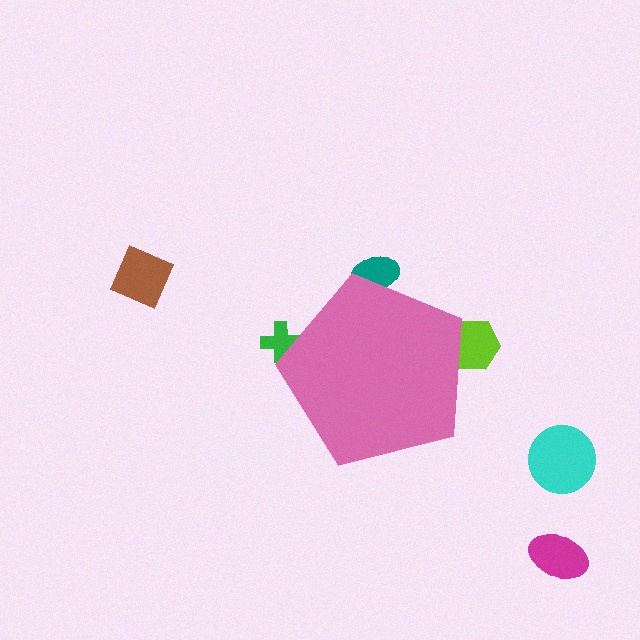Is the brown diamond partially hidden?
No, the brown diamond is fully visible.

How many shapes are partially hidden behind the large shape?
3 shapes are partially hidden.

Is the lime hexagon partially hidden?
Yes, the lime hexagon is partially hidden behind the pink pentagon.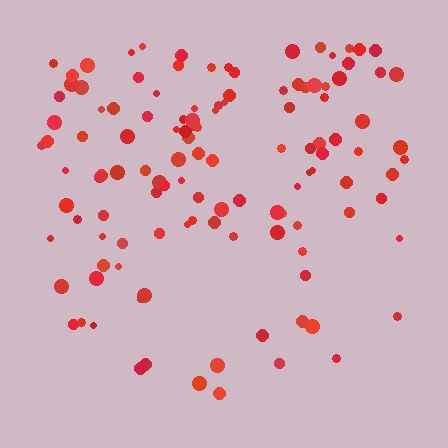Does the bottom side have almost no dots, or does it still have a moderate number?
Still a moderate number, just noticeably fewer than the top.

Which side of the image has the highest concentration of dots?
The top.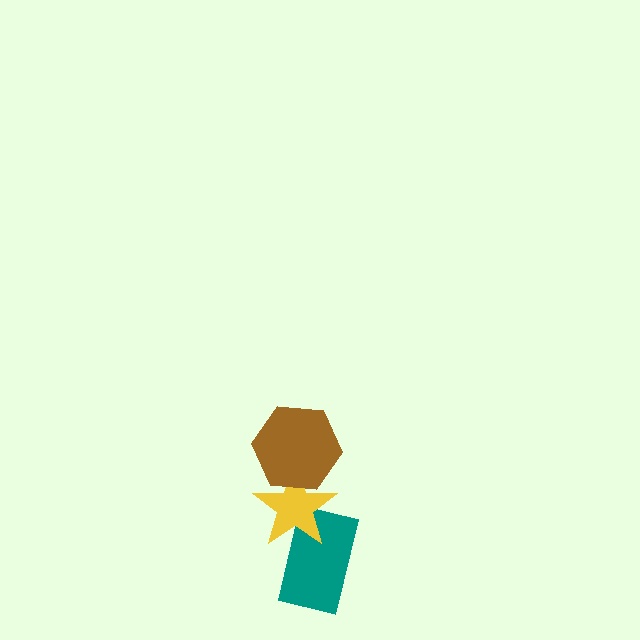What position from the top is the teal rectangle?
The teal rectangle is 3rd from the top.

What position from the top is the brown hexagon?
The brown hexagon is 1st from the top.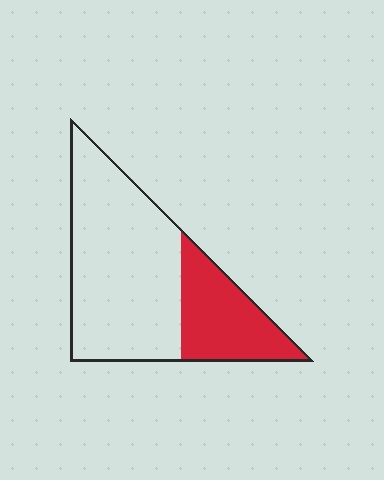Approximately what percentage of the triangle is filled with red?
Approximately 30%.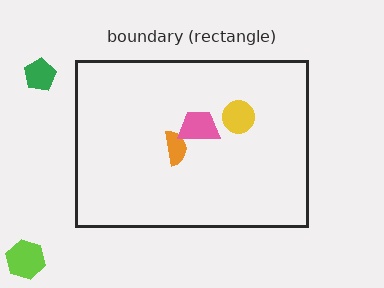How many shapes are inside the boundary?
3 inside, 2 outside.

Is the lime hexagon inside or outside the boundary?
Outside.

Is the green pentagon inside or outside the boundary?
Outside.